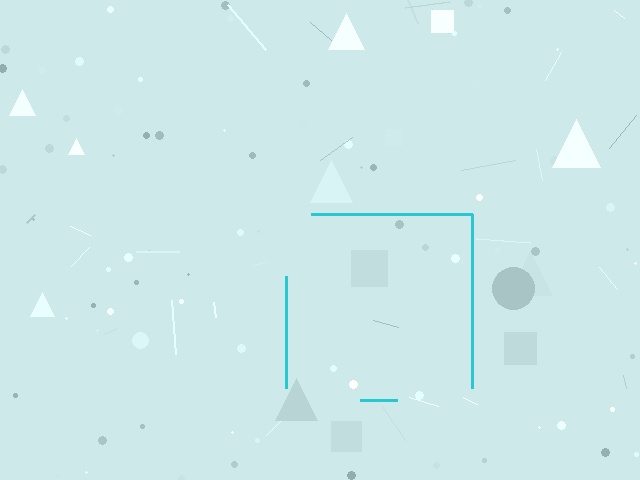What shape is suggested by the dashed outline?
The dashed outline suggests a square.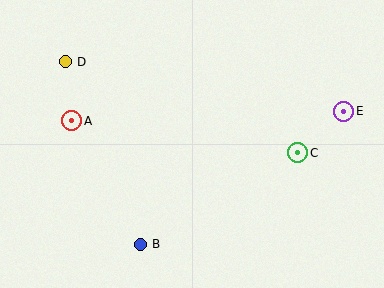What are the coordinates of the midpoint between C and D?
The midpoint between C and D is at (181, 107).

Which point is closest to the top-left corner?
Point D is closest to the top-left corner.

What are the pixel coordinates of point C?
Point C is at (298, 153).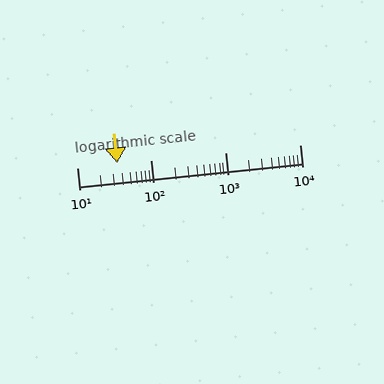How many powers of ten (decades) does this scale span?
The scale spans 3 decades, from 10 to 10000.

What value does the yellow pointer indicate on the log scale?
The pointer indicates approximately 35.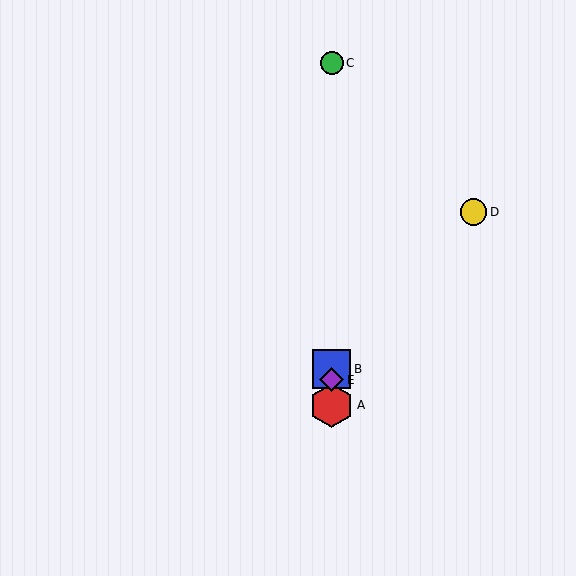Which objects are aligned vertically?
Objects A, B, C, E are aligned vertically.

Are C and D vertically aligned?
No, C is at x≈332 and D is at x≈474.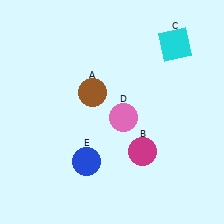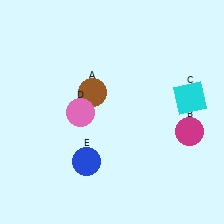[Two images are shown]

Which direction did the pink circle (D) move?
The pink circle (D) moved left.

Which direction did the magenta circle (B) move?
The magenta circle (B) moved right.